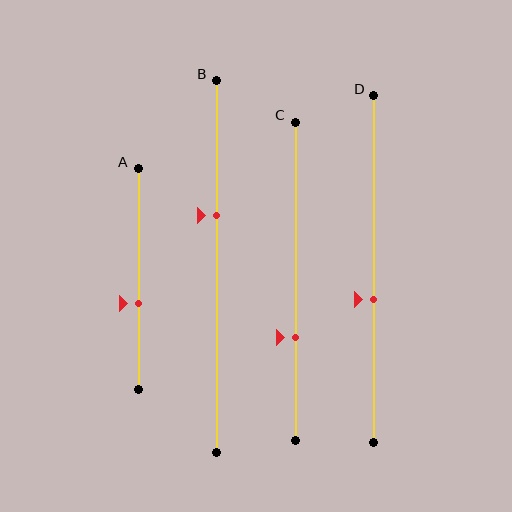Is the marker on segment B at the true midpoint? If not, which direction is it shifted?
No, the marker on segment B is shifted upward by about 14% of the segment length.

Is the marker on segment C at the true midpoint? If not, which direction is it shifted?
No, the marker on segment C is shifted downward by about 18% of the segment length.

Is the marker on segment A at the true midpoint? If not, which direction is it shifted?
No, the marker on segment A is shifted downward by about 11% of the segment length.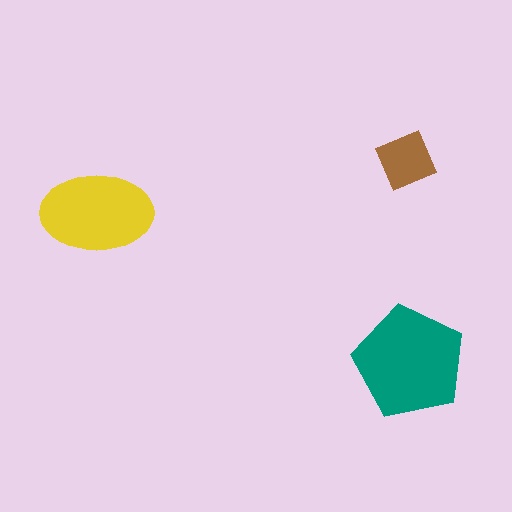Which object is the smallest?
The brown square.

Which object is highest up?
The brown square is topmost.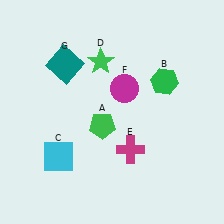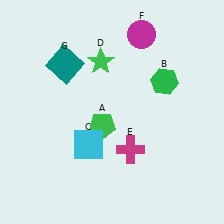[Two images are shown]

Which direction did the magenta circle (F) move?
The magenta circle (F) moved up.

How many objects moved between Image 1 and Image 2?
2 objects moved between the two images.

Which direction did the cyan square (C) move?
The cyan square (C) moved right.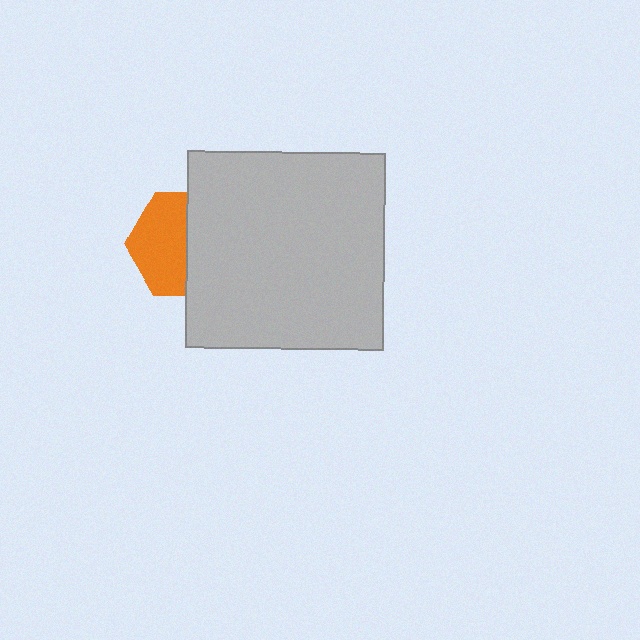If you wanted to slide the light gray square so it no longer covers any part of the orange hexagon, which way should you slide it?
Slide it right — that is the most direct way to separate the two shapes.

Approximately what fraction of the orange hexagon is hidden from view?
Roughly 47% of the orange hexagon is hidden behind the light gray square.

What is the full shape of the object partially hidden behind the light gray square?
The partially hidden object is an orange hexagon.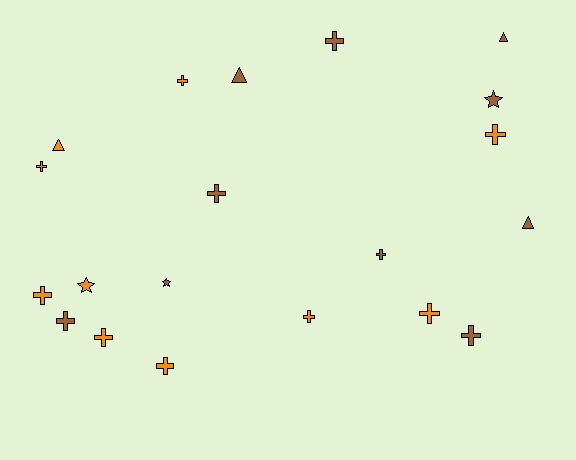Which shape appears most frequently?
Cross, with 13 objects.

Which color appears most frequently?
Orange, with 10 objects.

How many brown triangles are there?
There are 3 brown triangles.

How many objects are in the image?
There are 20 objects.